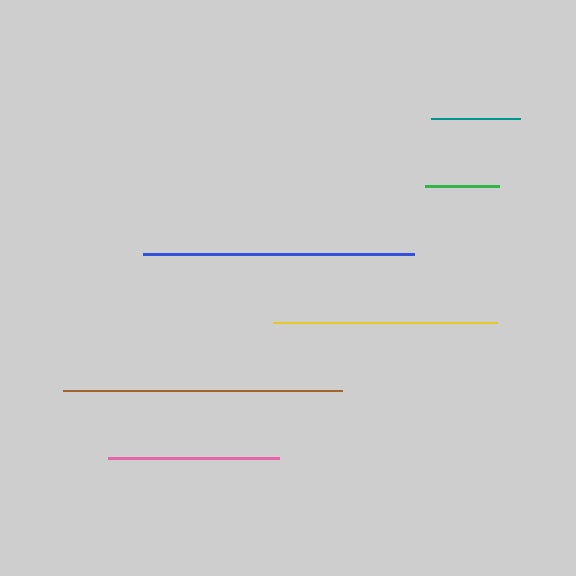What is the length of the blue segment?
The blue segment is approximately 271 pixels long.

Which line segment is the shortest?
The green line is the shortest at approximately 74 pixels.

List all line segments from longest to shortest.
From longest to shortest: brown, blue, yellow, pink, teal, green.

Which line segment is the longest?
The brown line is the longest at approximately 279 pixels.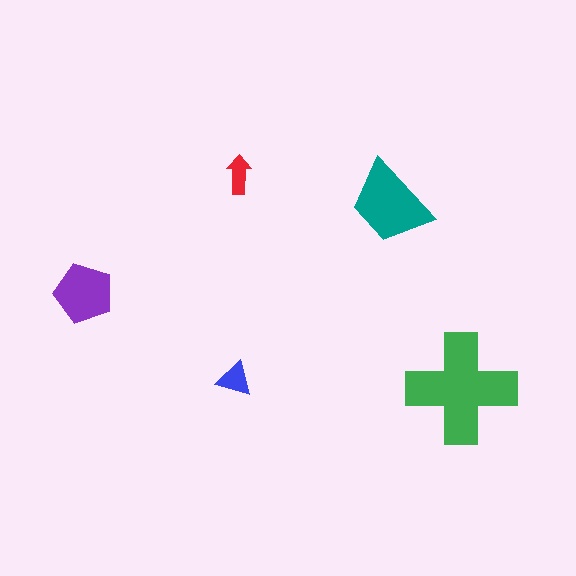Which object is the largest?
The green cross.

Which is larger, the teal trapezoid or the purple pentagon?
The teal trapezoid.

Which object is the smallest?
The red arrow.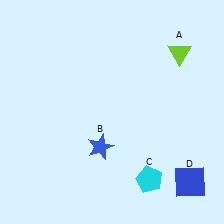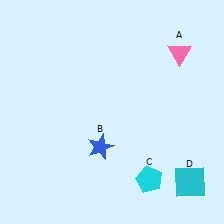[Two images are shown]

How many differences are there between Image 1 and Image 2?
There are 2 differences between the two images.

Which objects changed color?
A changed from lime to pink. D changed from blue to cyan.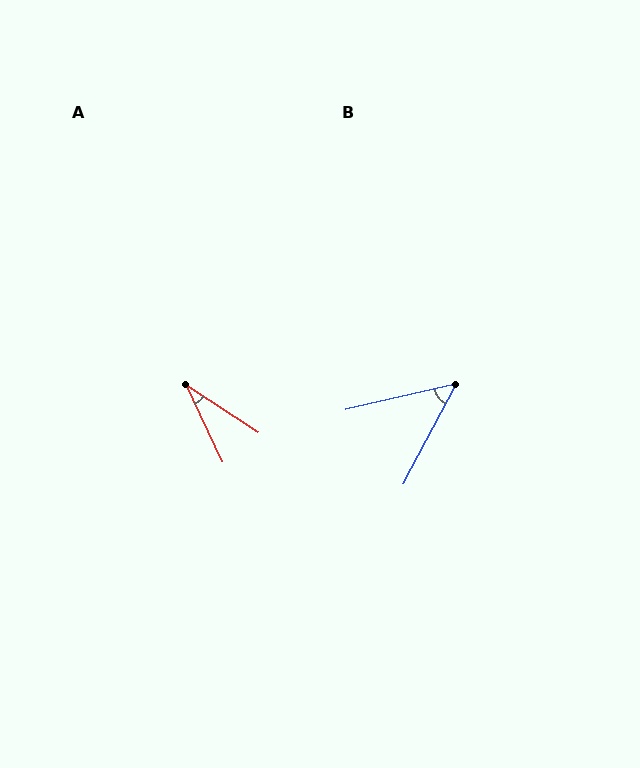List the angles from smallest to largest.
A (31°), B (49°).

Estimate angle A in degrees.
Approximately 31 degrees.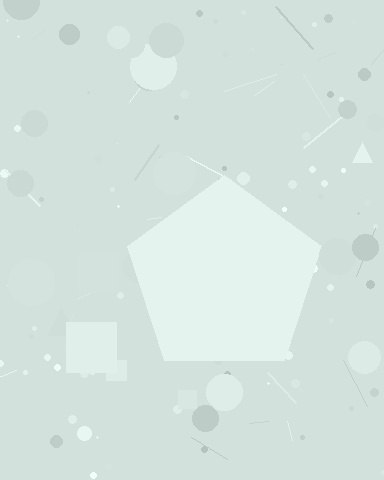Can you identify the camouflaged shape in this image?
The camouflaged shape is a pentagon.